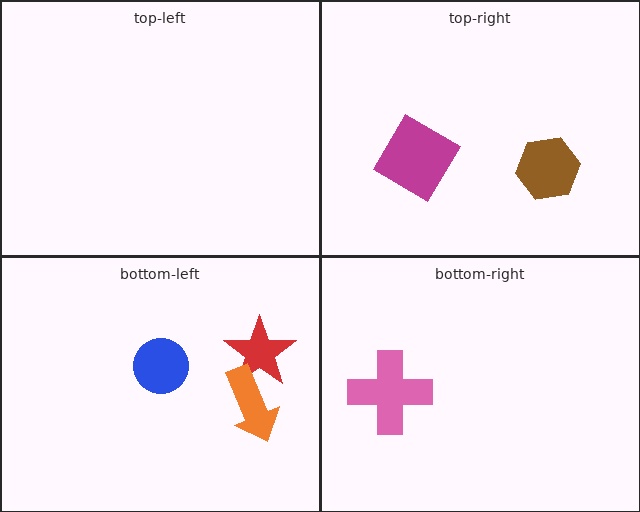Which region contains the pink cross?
The bottom-right region.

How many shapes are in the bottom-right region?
1.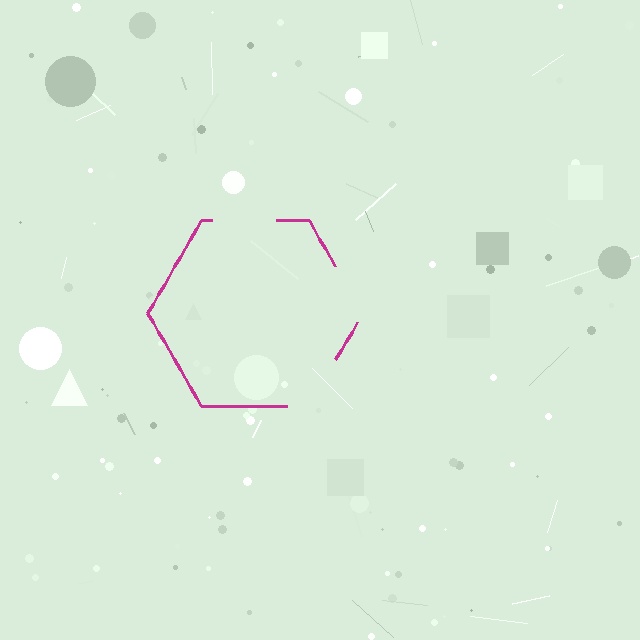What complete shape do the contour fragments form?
The contour fragments form a hexagon.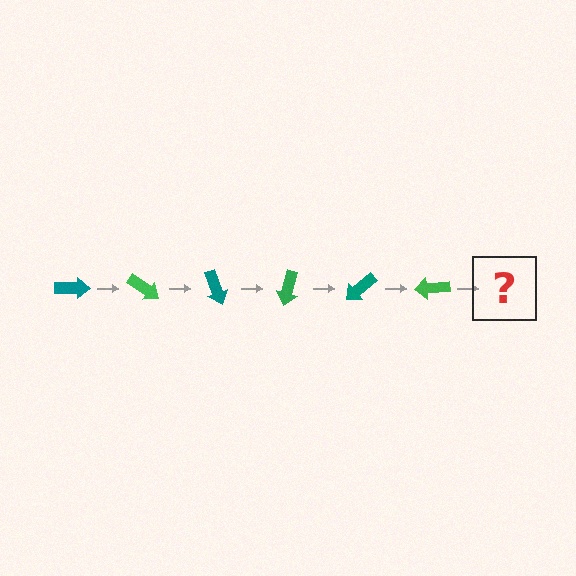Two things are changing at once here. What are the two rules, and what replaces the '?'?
The two rules are that it rotates 35 degrees each step and the color cycles through teal and green. The '?' should be a teal arrow, rotated 210 degrees from the start.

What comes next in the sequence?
The next element should be a teal arrow, rotated 210 degrees from the start.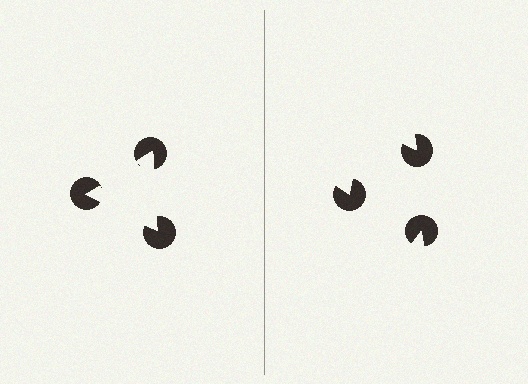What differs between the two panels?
The pac-man discs are positioned identically on both sides; only the wedge orientations differ. On the left they align to a triangle; on the right they are misaligned.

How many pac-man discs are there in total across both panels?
6 — 3 on each side.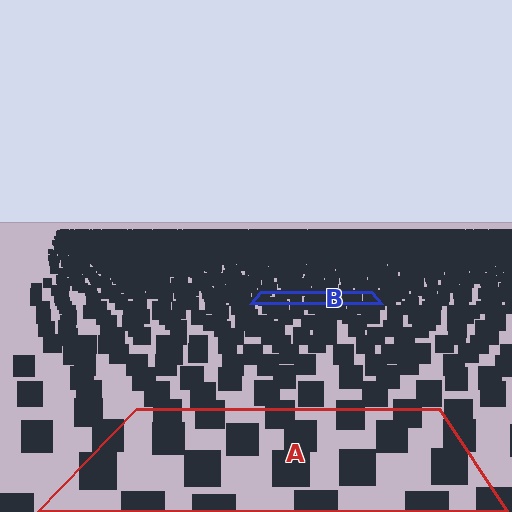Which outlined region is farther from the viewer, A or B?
Region B is farther from the viewer — the texture elements inside it appear smaller and more densely packed.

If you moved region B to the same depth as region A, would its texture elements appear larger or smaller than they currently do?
They would appear larger. At a closer depth, the same texture elements are projected at a bigger on-screen size.